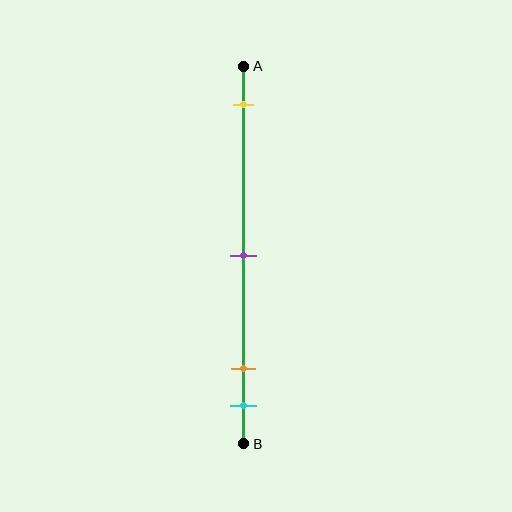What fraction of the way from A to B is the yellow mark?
The yellow mark is approximately 10% (0.1) of the way from A to B.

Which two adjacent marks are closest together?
The orange and cyan marks are the closest adjacent pair.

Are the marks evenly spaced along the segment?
No, the marks are not evenly spaced.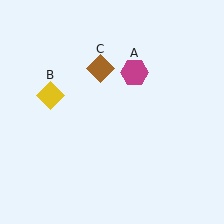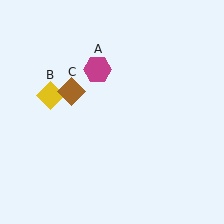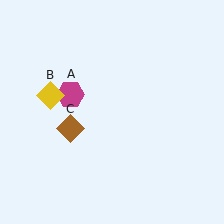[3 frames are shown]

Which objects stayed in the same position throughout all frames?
Yellow diamond (object B) remained stationary.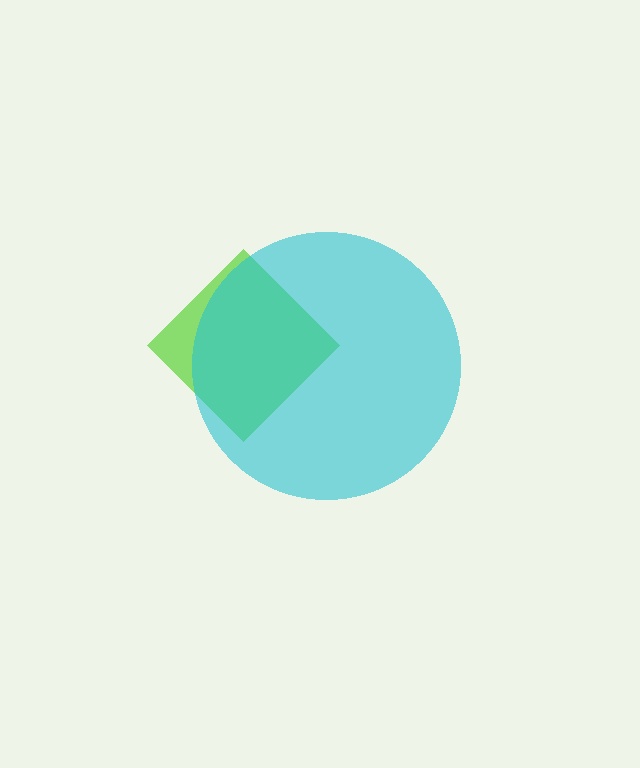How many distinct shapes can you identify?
There are 2 distinct shapes: a lime diamond, a cyan circle.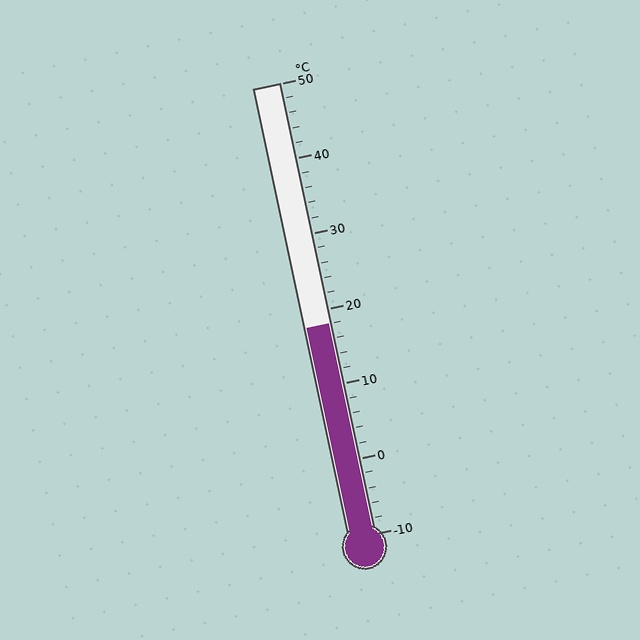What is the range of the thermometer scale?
The thermometer scale ranges from -10°C to 50°C.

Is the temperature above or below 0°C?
The temperature is above 0°C.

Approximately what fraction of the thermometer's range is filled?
The thermometer is filled to approximately 45% of its range.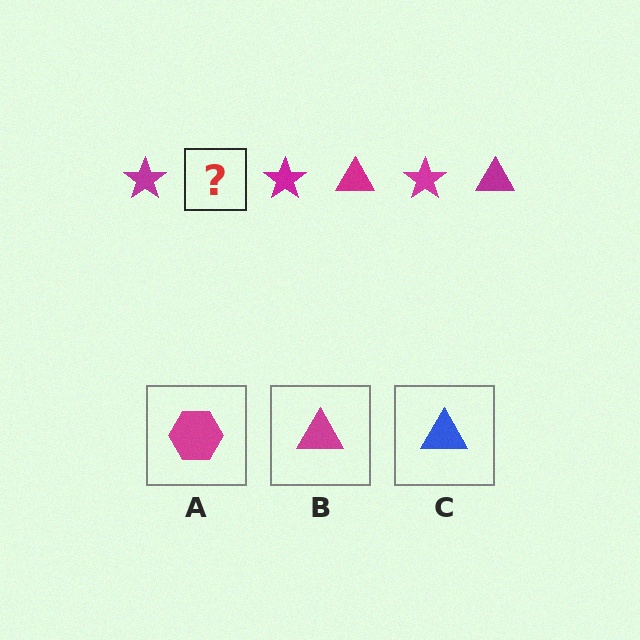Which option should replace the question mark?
Option B.